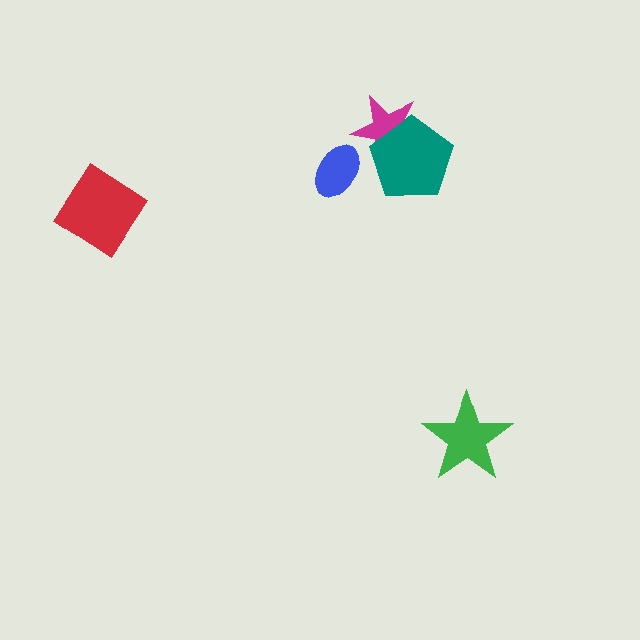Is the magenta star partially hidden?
Yes, it is partially covered by another shape.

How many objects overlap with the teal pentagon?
1 object overlaps with the teal pentagon.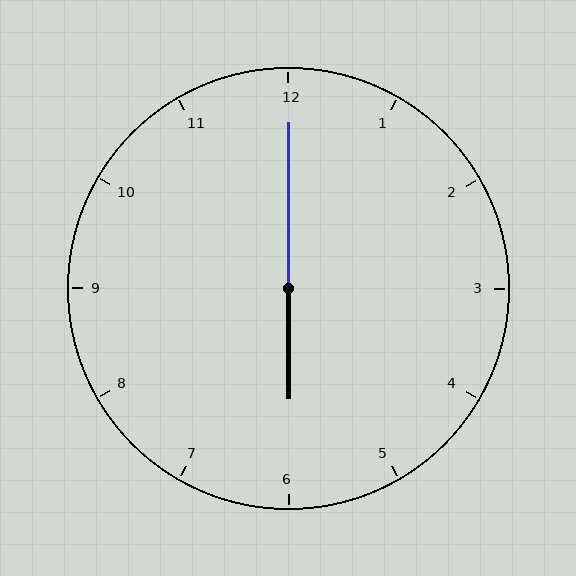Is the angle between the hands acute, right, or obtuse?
It is obtuse.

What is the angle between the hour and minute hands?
Approximately 180 degrees.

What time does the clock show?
6:00.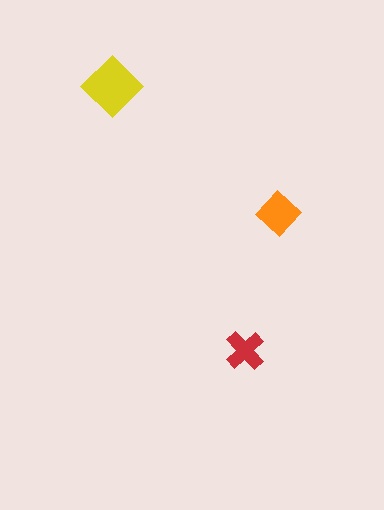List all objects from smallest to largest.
The red cross, the orange diamond, the yellow diamond.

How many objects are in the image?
There are 3 objects in the image.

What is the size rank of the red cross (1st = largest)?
3rd.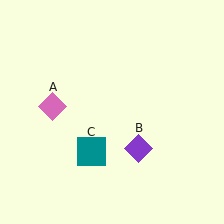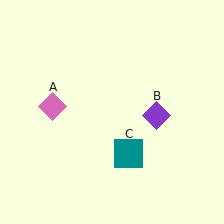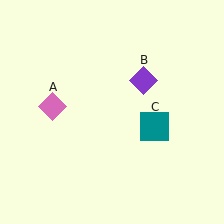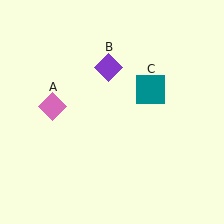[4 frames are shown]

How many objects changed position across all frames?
2 objects changed position: purple diamond (object B), teal square (object C).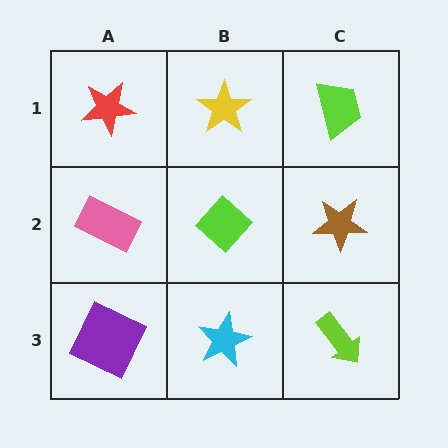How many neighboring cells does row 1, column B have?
3.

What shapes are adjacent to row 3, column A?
A pink rectangle (row 2, column A), a cyan star (row 3, column B).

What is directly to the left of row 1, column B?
A red star.